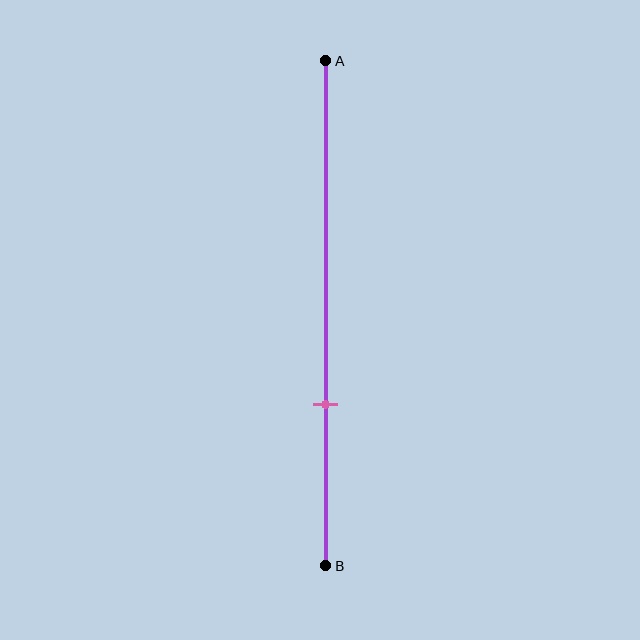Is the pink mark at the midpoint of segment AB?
No, the mark is at about 70% from A, not at the 50% midpoint.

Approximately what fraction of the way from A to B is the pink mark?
The pink mark is approximately 70% of the way from A to B.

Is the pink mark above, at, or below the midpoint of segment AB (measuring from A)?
The pink mark is below the midpoint of segment AB.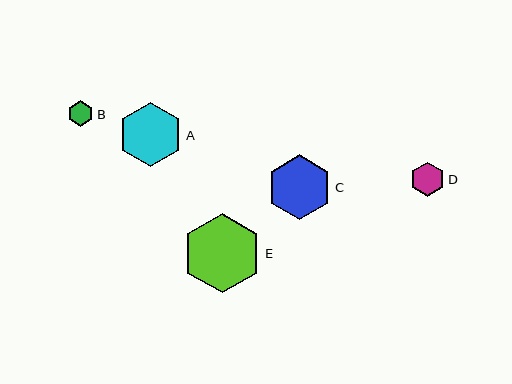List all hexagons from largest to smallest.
From largest to smallest: E, C, A, D, B.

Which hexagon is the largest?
Hexagon E is the largest with a size of approximately 79 pixels.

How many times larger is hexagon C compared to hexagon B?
Hexagon C is approximately 2.5 times the size of hexagon B.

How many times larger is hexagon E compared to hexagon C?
Hexagon E is approximately 1.2 times the size of hexagon C.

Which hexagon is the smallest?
Hexagon B is the smallest with a size of approximately 25 pixels.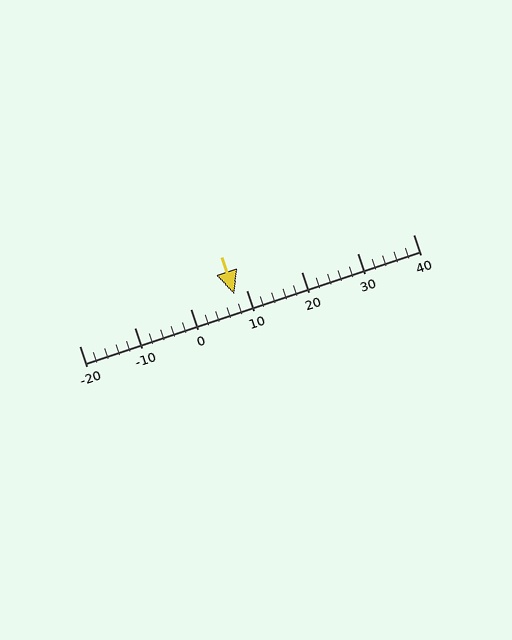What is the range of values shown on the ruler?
The ruler shows values from -20 to 40.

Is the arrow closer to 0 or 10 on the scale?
The arrow is closer to 10.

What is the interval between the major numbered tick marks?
The major tick marks are spaced 10 units apart.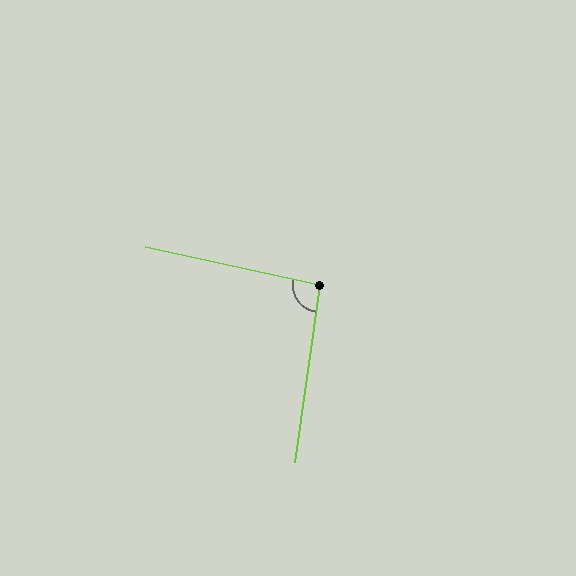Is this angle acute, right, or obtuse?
It is approximately a right angle.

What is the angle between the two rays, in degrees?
Approximately 94 degrees.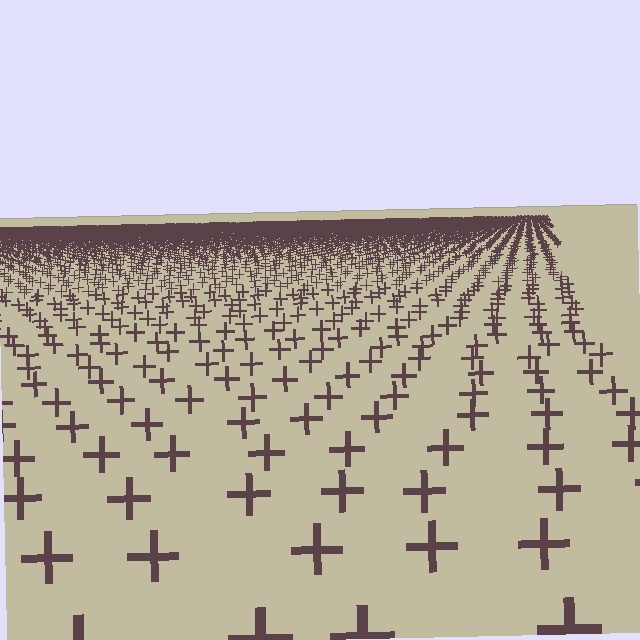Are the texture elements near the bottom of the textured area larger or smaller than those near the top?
Larger. Near the bottom, elements are closer to the viewer and appear at a bigger on-screen size.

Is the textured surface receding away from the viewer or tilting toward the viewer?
The surface is receding away from the viewer. Texture elements get smaller and denser toward the top.